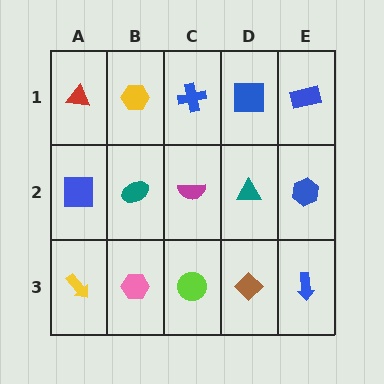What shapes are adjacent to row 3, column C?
A magenta semicircle (row 2, column C), a pink hexagon (row 3, column B), a brown diamond (row 3, column D).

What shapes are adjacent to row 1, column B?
A teal ellipse (row 2, column B), a red triangle (row 1, column A), a blue cross (row 1, column C).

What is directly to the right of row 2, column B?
A magenta semicircle.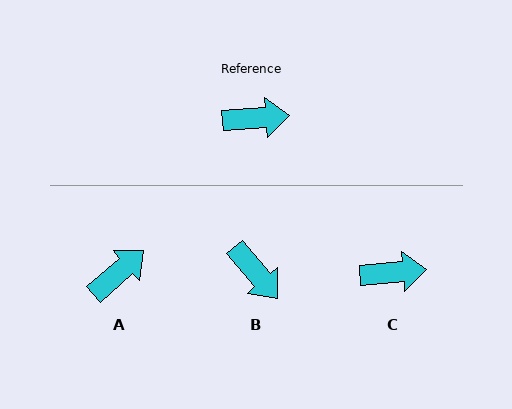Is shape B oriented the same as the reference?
No, it is off by about 55 degrees.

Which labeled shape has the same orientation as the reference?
C.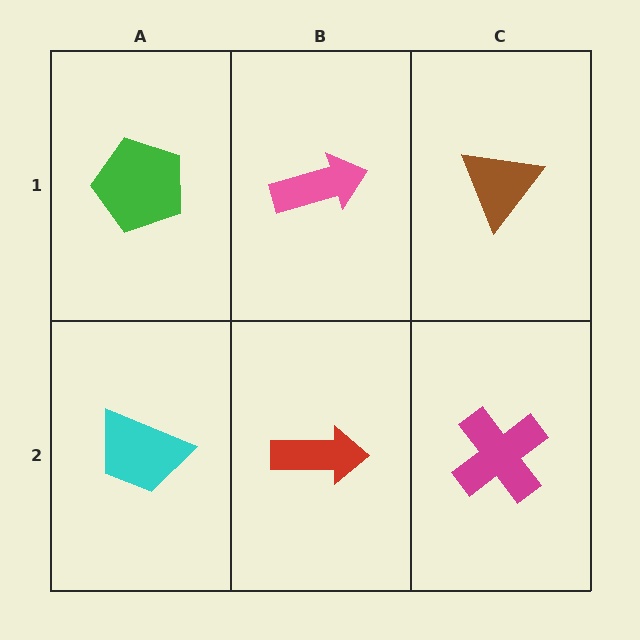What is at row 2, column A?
A cyan trapezoid.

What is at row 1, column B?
A pink arrow.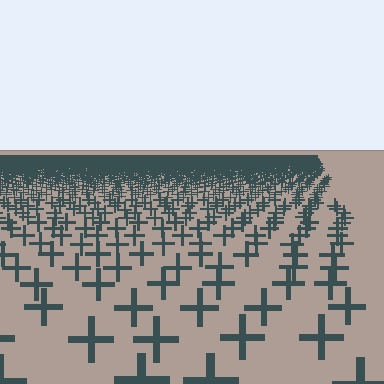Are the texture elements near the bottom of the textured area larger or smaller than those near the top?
Larger. Near the bottom, elements are closer to the viewer and appear at a bigger on-screen size.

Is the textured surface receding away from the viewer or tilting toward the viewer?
The surface is receding away from the viewer. Texture elements get smaller and denser toward the top.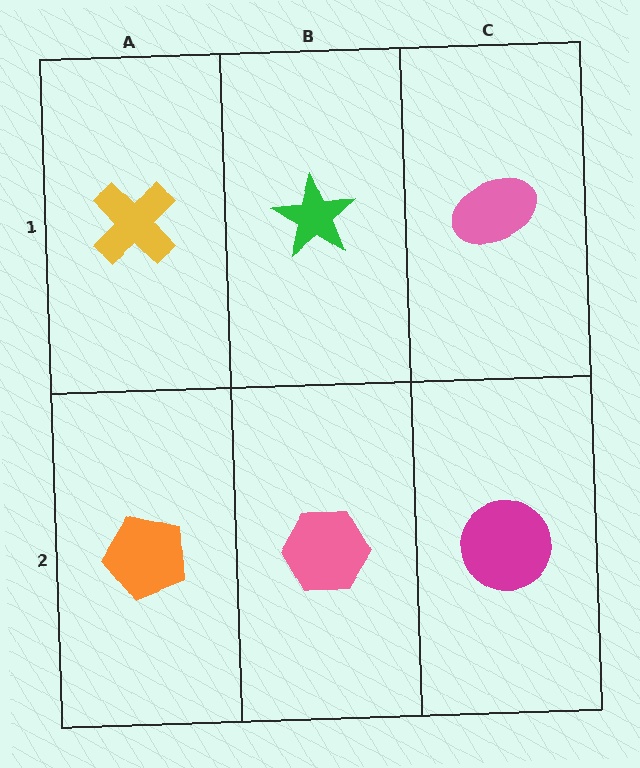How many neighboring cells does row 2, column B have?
3.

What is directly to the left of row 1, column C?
A green star.